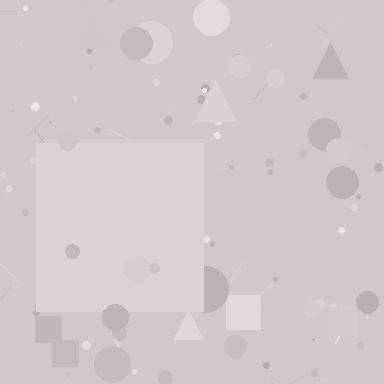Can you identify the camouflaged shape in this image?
The camouflaged shape is a square.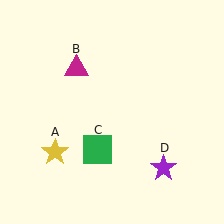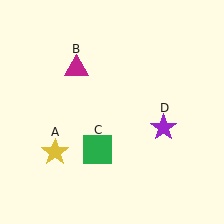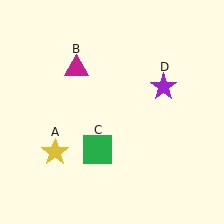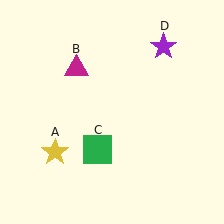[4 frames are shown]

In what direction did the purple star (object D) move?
The purple star (object D) moved up.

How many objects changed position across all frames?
1 object changed position: purple star (object D).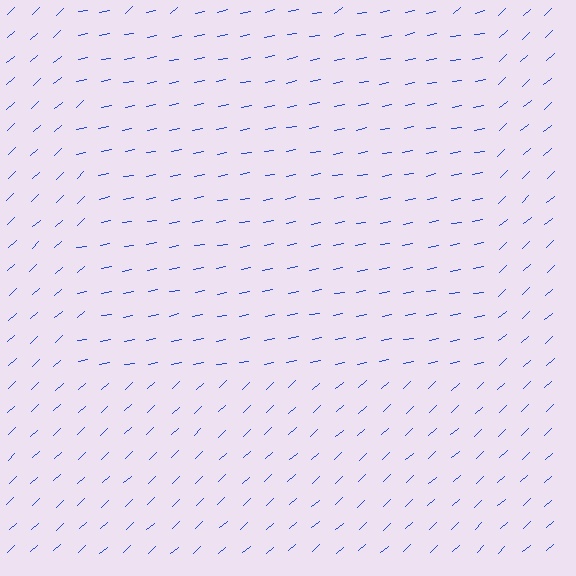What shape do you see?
I see a rectangle.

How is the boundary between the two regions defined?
The boundary is defined purely by a change in line orientation (approximately 32 degrees difference). All lines are the same color and thickness.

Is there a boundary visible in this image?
Yes, there is a texture boundary formed by a change in line orientation.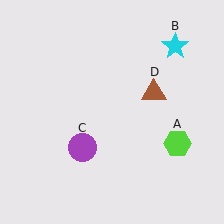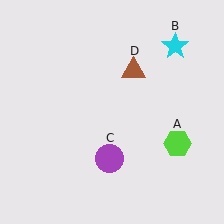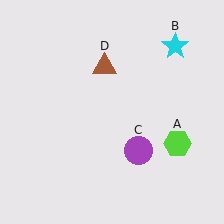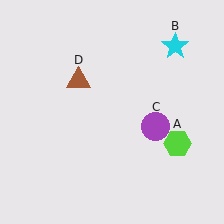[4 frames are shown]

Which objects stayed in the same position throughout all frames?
Lime hexagon (object A) and cyan star (object B) remained stationary.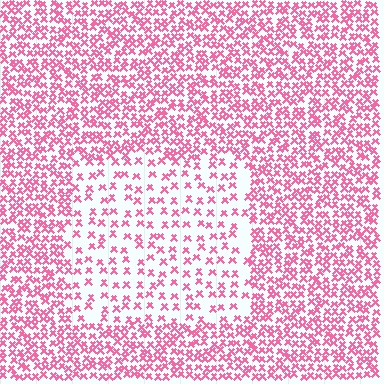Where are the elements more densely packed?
The elements are more densely packed outside the rectangle boundary.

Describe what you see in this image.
The image contains small pink elements arranged at two different densities. A rectangle-shaped region is visible where the elements are less densely packed than the surrounding area.